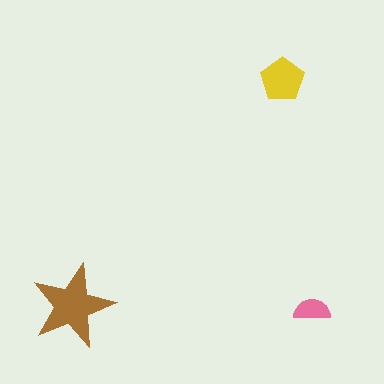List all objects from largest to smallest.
The brown star, the yellow pentagon, the pink semicircle.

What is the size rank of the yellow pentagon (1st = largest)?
2nd.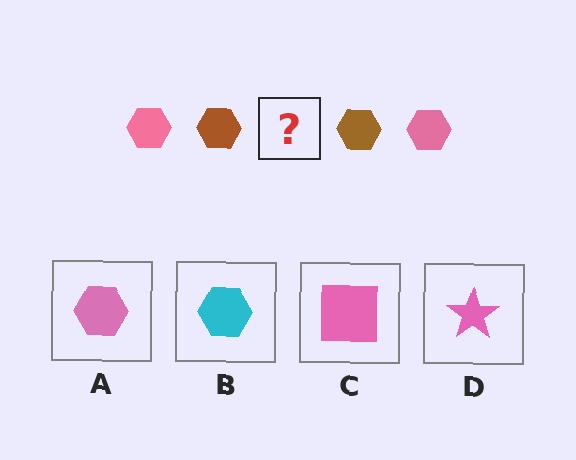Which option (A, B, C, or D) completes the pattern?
A.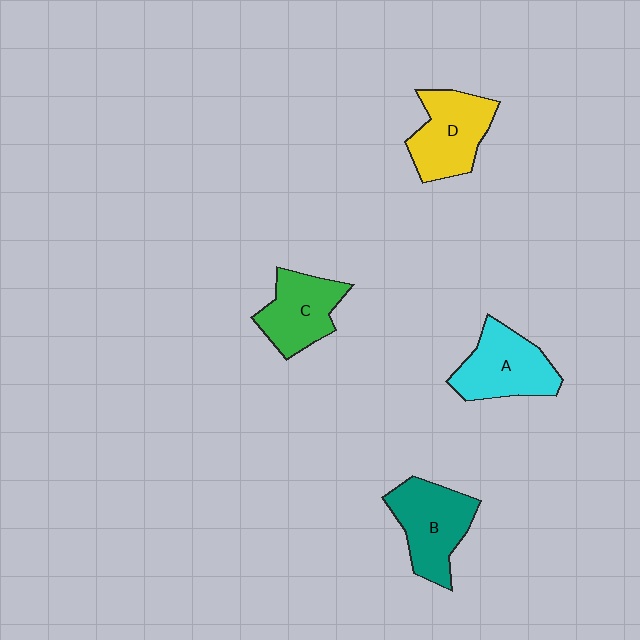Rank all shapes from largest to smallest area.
From largest to smallest: B (teal), D (yellow), A (cyan), C (green).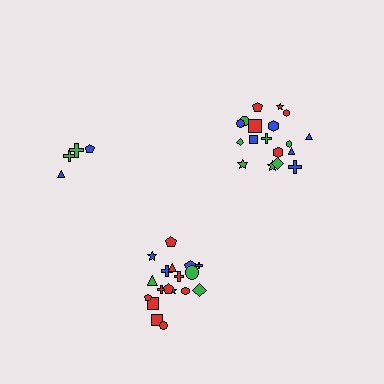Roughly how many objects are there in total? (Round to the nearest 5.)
Roughly 40 objects in total.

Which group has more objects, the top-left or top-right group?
The top-right group.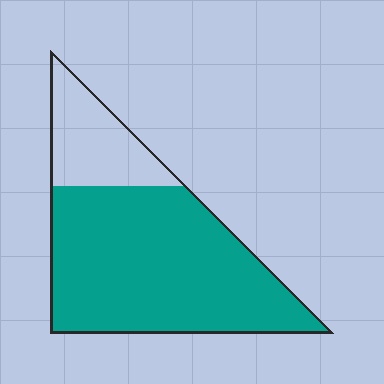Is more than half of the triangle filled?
Yes.